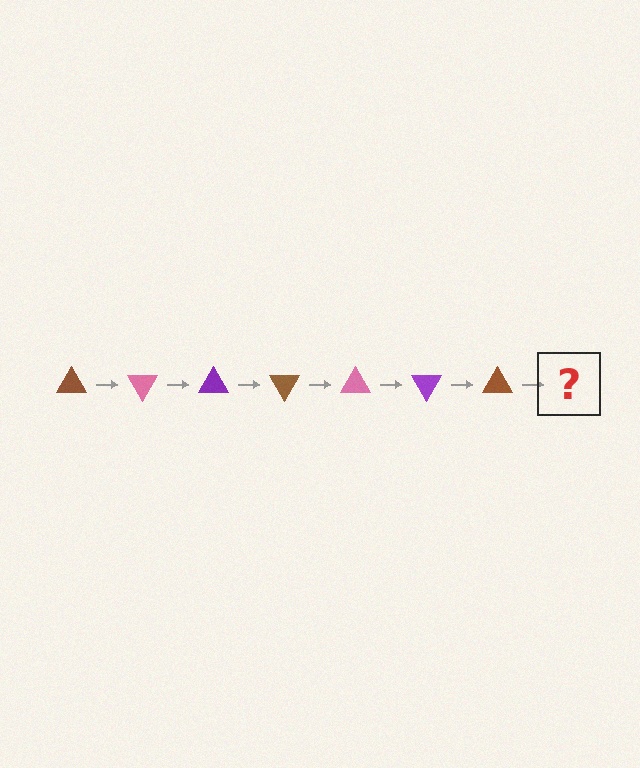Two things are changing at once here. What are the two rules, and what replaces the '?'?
The two rules are that it rotates 60 degrees each step and the color cycles through brown, pink, and purple. The '?' should be a pink triangle, rotated 420 degrees from the start.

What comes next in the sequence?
The next element should be a pink triangle, rotated 420 degrees from the start.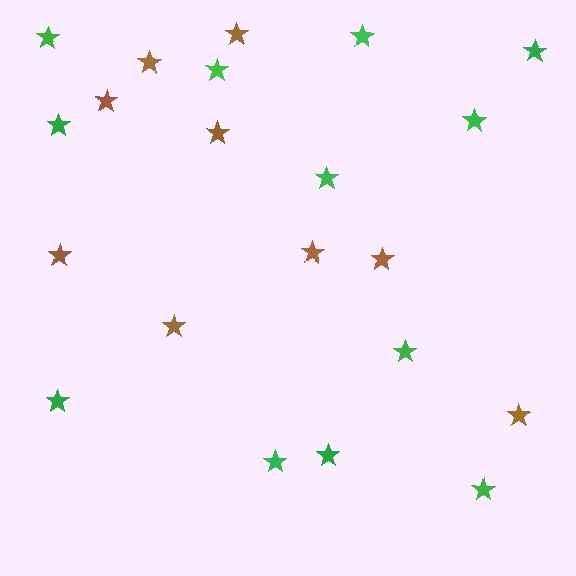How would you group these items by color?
There are 2 groups: one group of brown stars (9) and one group of green stars (12).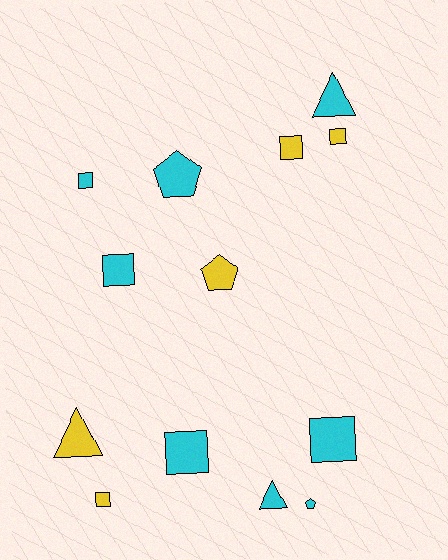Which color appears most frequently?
Cyan, with 8 objects.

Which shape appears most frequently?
Square, with 7 objects.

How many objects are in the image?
There are 13 objects.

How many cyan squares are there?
There are 4 cyan squares.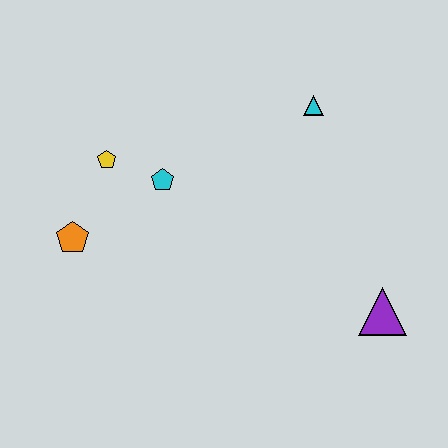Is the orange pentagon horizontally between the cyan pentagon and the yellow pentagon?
No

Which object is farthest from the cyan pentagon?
The purple triangle is farthest from the cyan pentagon.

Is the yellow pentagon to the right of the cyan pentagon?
No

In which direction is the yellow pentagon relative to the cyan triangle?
The yellow pentagon is to the left of the cyan triangle.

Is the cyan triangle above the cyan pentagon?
Yes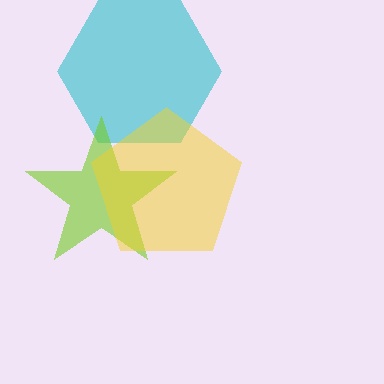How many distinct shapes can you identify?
There are 3 distinct shapes: a cyan hexagon, a lime star, a yellow pentagon.